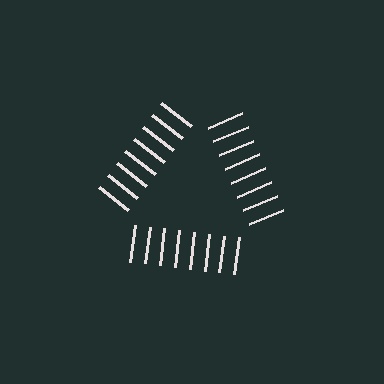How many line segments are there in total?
24 — 8 along each of the 3 edges.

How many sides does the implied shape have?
3 sides — the line-ends trace a triangle.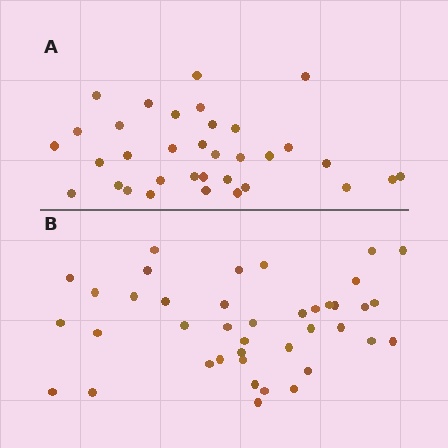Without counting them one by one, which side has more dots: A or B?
Region B (the bottom region) has more dots.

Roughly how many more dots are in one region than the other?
Region B has about 6 more dots than region A.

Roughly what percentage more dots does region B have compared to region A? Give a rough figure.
About 20% more.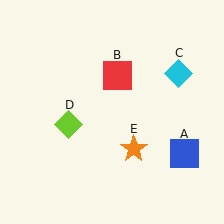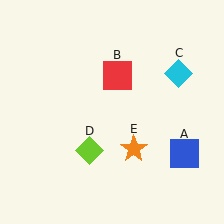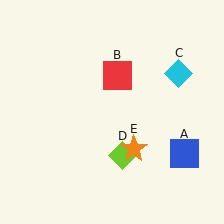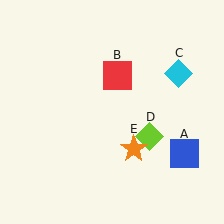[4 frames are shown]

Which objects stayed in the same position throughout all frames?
Blue square (object A) and red square (object B) and cyan diamond (object C) and orange star (object E) remained stationary.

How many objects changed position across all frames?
1 object changed position: lime diamond (object D).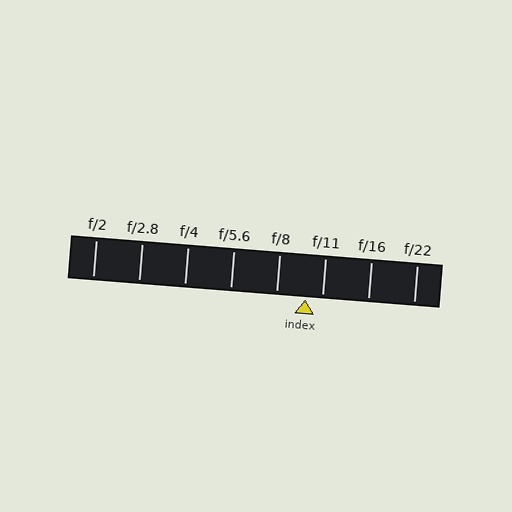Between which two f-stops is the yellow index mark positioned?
The index mark is between f/8 and f/11.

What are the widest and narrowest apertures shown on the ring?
The widest aperture shown is f/2 and the narrowest is f/22.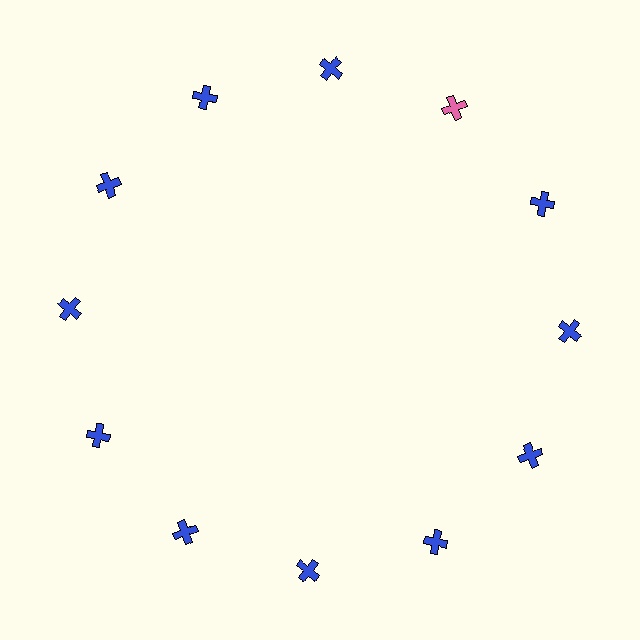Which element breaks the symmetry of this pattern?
The pink cross at roughly the 1 o'clock position breaks the symmetry. All other shapes are blue crosses.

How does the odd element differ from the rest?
It has a different color: pink instead of blue.